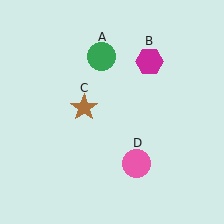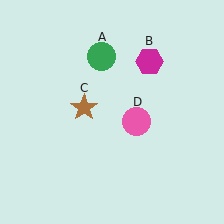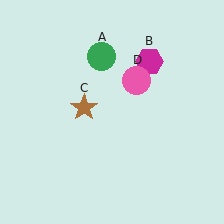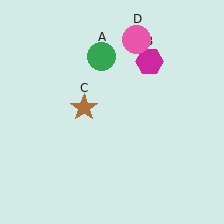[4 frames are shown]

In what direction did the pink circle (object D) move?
The pink circle (object D) moved up.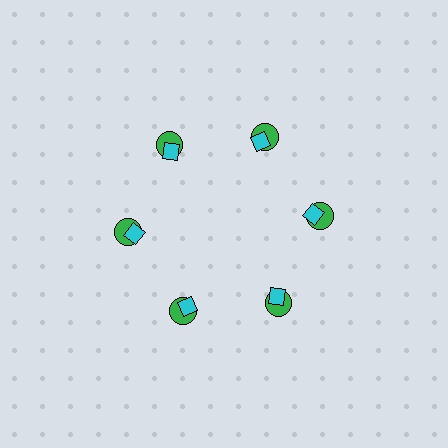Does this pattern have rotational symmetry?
Yes, this pattern has 6-fold rotational symmetry. It looks the same after rotating 60 degrees around the center.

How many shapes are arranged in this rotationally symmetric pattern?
There are 12 shapes, arranged in 6 groups of 2.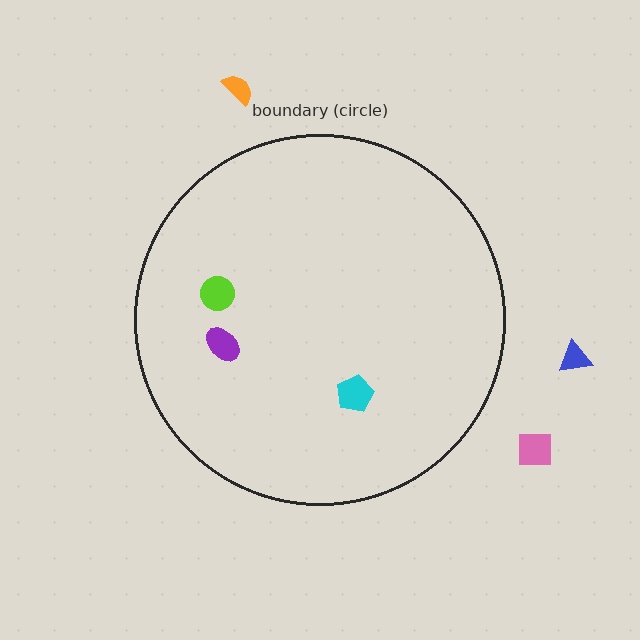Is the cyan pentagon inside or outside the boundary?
Inside.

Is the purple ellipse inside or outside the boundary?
Inside.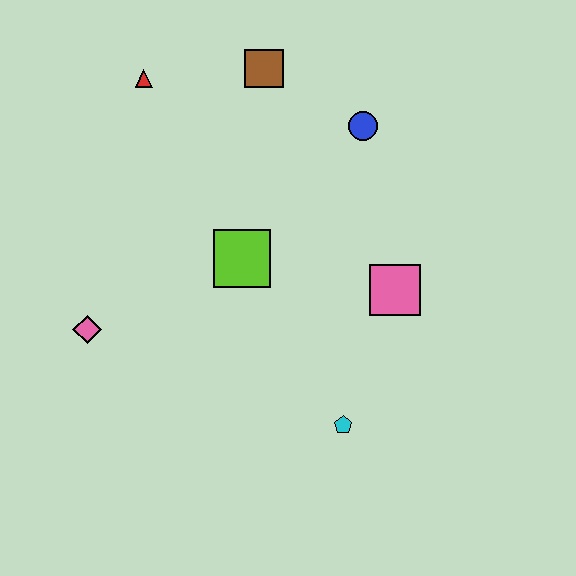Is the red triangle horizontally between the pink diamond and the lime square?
Yes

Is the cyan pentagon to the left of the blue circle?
Yes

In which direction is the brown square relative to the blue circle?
The brown square is to the left of the blue circle.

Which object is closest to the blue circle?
The brown square is closest to the blue circle.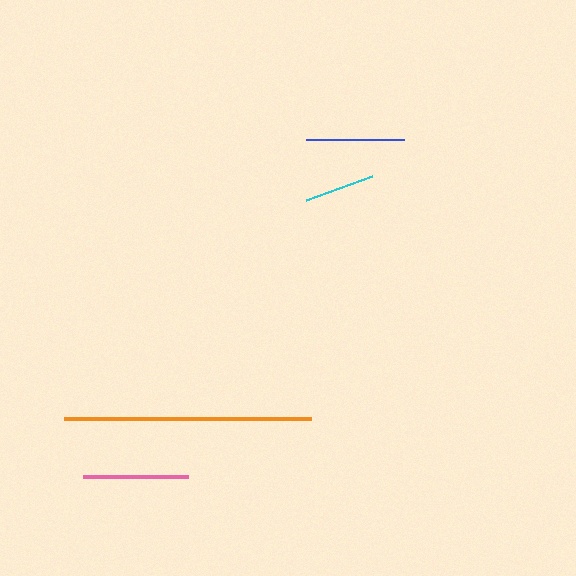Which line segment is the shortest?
The cyan line is the shortest at approximately 71 pixels.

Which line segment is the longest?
The orange line is the longest at approximately 247 pixels.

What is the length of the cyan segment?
The cyan segment is approximately 71 pixels long.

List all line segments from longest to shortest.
From longest to shortest: orange, pink, blue, cyan.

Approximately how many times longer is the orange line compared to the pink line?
The orange line is approximately 2.4 times the length of the pink line.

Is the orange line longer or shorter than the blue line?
The orange line is longer than the blue line.